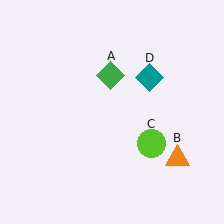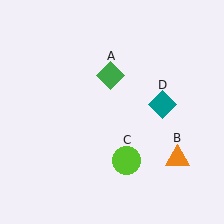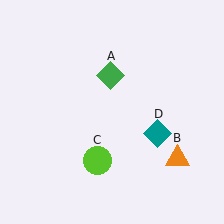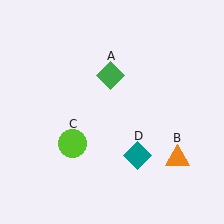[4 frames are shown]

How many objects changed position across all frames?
2 objects changed position: lime circle (object C), teal diamond (object D).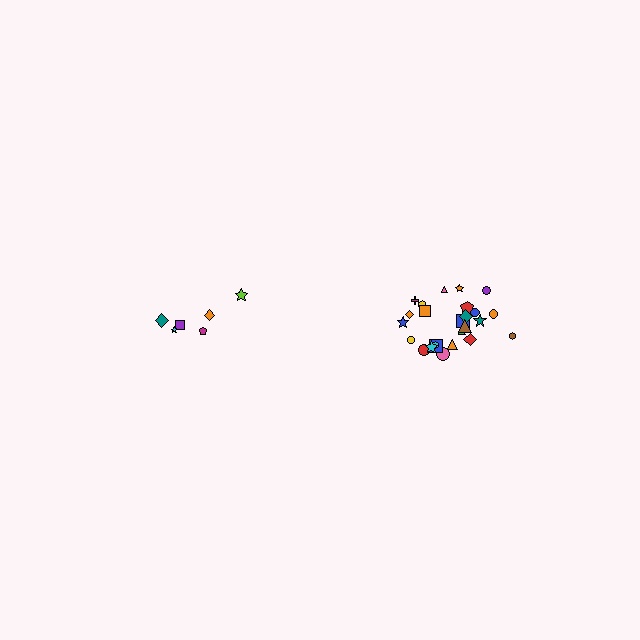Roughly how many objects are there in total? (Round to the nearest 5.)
Roughly 30 objects in total.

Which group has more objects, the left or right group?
The right group.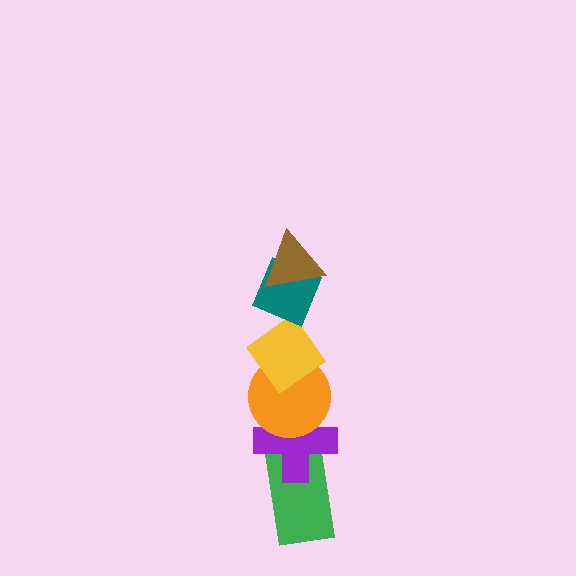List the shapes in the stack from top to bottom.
From top to bottom: the brown triangle, the teal diamond, the yellow diamond, the orange circle, the purple cross, the green rectangle.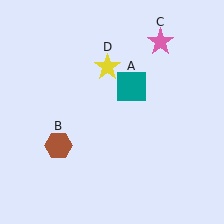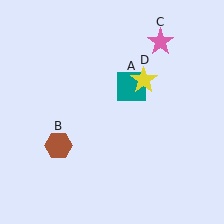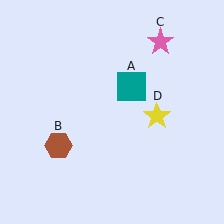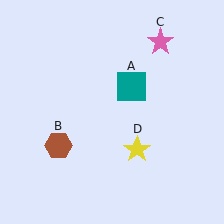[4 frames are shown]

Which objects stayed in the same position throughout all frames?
Teal square (object A) and brown hexagon (object B) and pink star (object C) remained stationary.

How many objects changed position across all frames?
1 object changed position: yellow star (object D).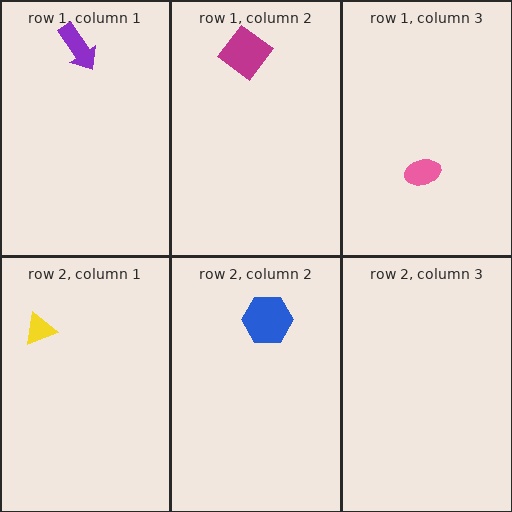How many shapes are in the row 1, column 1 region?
1.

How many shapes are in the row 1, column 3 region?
1.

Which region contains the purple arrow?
The row 1, column 1 region.